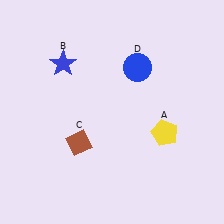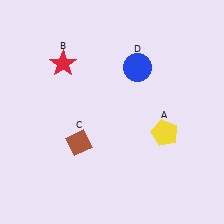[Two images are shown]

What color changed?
The star (B) changed from blue in Image 1 to red in Image 2.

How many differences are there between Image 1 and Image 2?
There is 1 difference between the two images.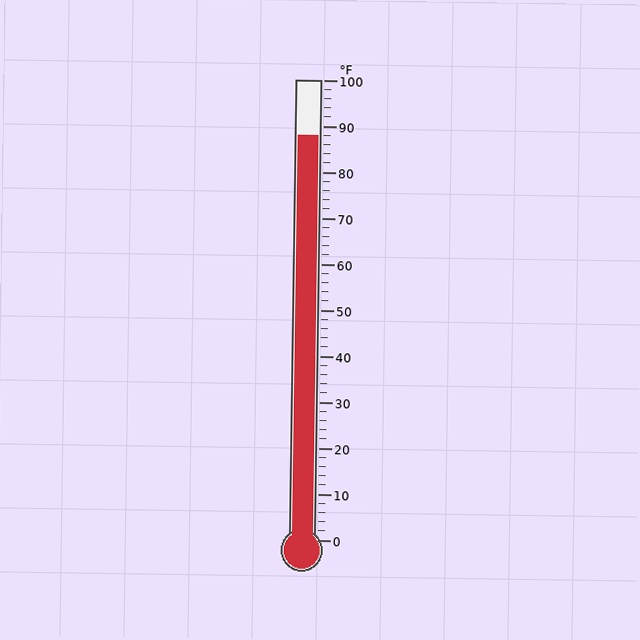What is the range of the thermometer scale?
The thermometer scale ranges from 0°F to 100°F.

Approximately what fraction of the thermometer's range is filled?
The thermometer is filled to approximately 90% of its range.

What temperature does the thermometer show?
The thermometer shows approximately 88°F.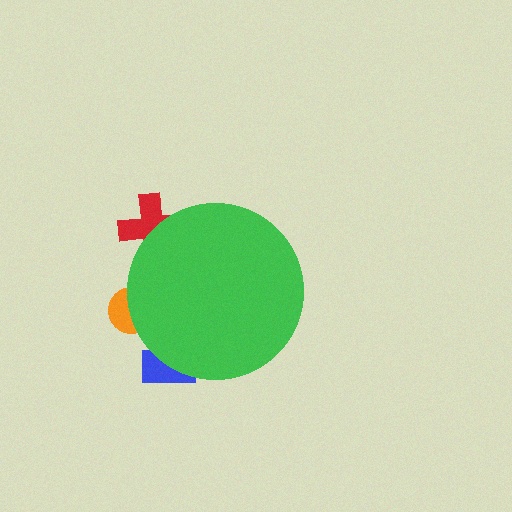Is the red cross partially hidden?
Yes, the red cross is partially hidden behind the green circle.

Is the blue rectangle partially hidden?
Yes, the blue rectangle is partially hidden behind the green circle.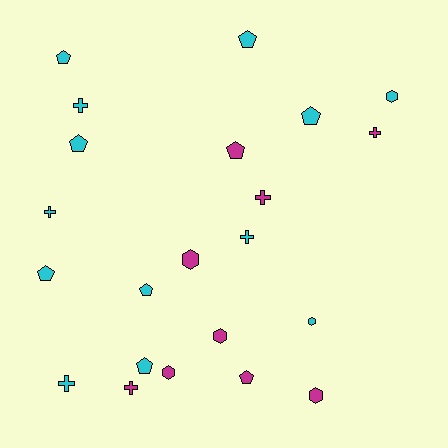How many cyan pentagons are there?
There are 7 cyan pentagons.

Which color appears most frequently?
Cyan, with 13 objects.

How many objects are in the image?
There are 22 objects.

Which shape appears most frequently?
Pentagon, with 9 objects.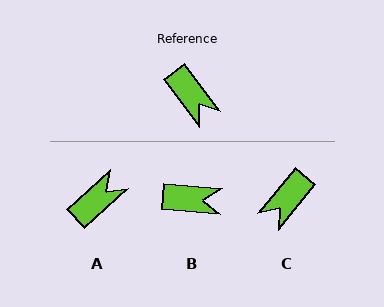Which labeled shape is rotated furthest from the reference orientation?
A, about 96 degrees away.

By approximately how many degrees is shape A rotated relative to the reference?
Approximately 96 degrees counter-clockwise.